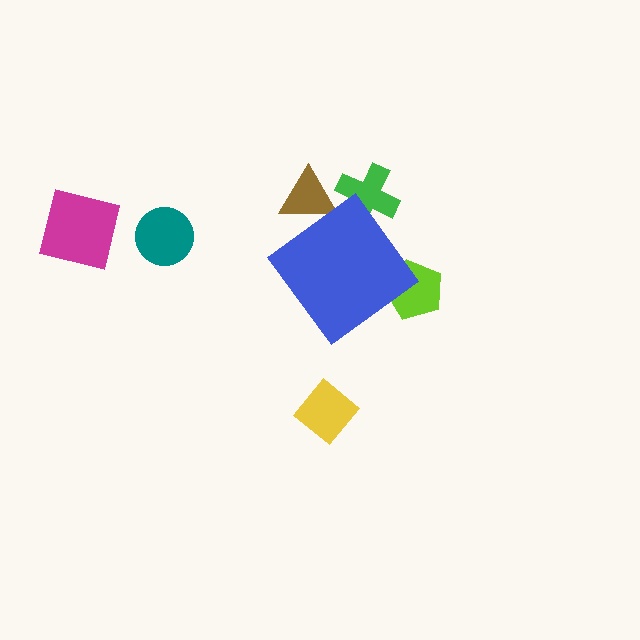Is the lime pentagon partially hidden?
Yes, the lime pentagon is partially hidden behind the blue diamond.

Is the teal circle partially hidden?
No, the teal circle is fully visible.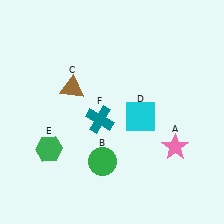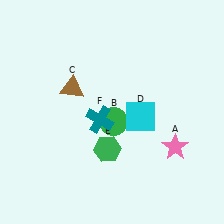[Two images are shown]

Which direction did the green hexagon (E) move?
The green hexagon (E) moved right.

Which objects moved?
The objects that moved are: the green circle (B), the green hexagon (E).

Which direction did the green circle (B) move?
The green circle (B) moved up.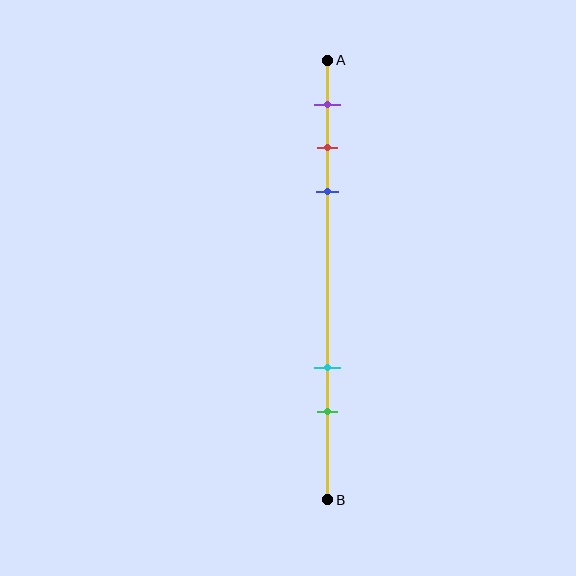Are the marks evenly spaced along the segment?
No, the marks are not evenly spaced.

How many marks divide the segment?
There are 5 marks dividing the segment.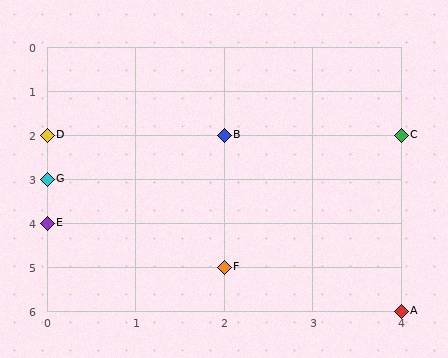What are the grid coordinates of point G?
Point G is at grid coordinates (0, 3).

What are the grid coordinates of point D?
Point D is at grid coordinates (0, 2).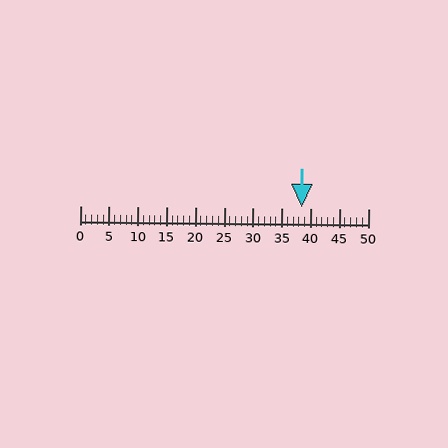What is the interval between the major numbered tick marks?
The major tick marks are spaced 5 units apart.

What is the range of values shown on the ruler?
The ruler shows values from 0 to 50.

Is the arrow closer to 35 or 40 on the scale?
The arrow is closer to 40.